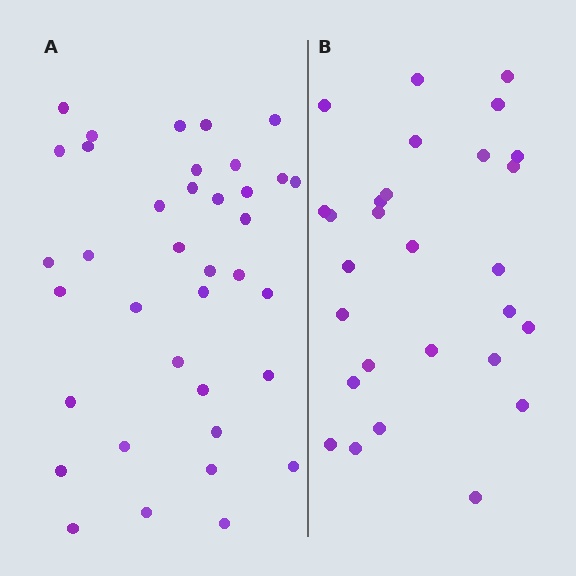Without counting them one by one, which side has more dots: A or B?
Region A (the left region) has more dots.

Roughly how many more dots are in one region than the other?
Region A has roughly 8 or so more dots than region B.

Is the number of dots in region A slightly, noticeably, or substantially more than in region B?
Region A has noticeably more, but not dramatically so. The ratio is roughly 1.3 to 1.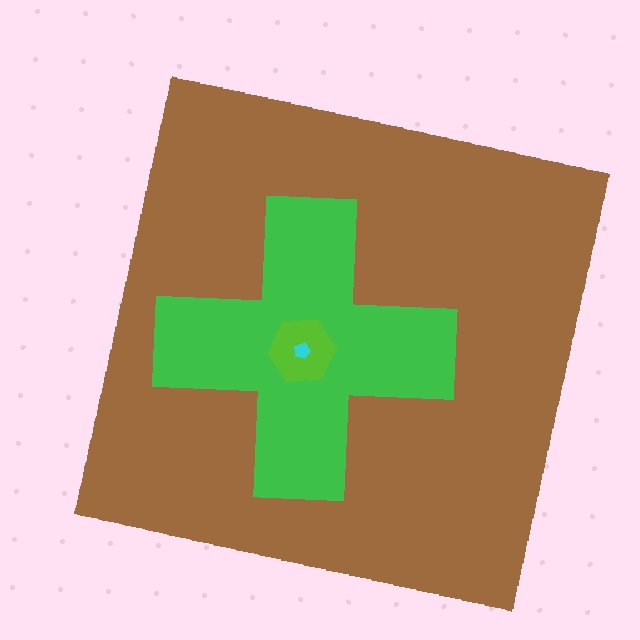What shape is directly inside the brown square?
The green cross.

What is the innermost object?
The cyan pentagon.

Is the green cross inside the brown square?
Yes.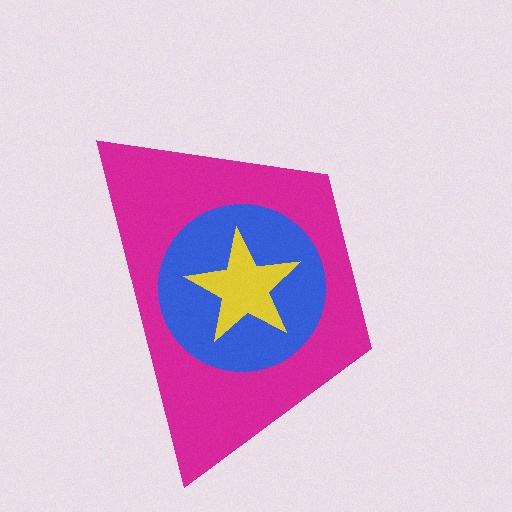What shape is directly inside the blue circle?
The yellow star.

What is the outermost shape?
The magenta trapezoid.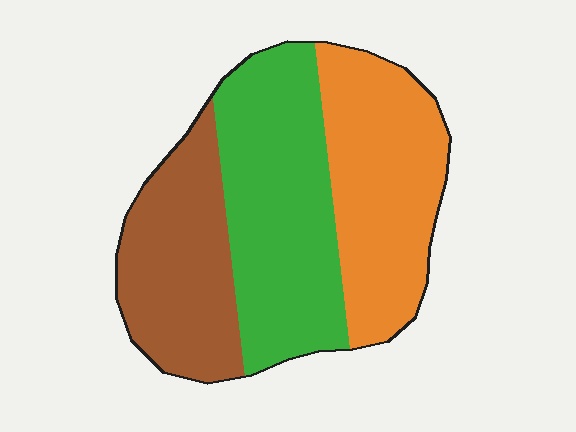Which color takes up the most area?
Green, at roughly 40%.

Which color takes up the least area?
Brown, at roughly 30%.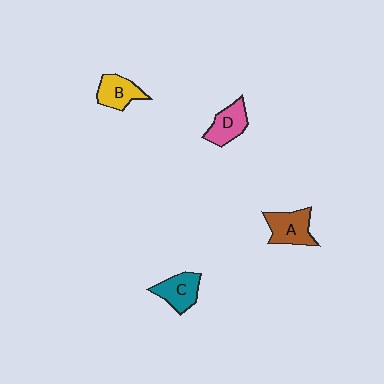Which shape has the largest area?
Shape A (brown).